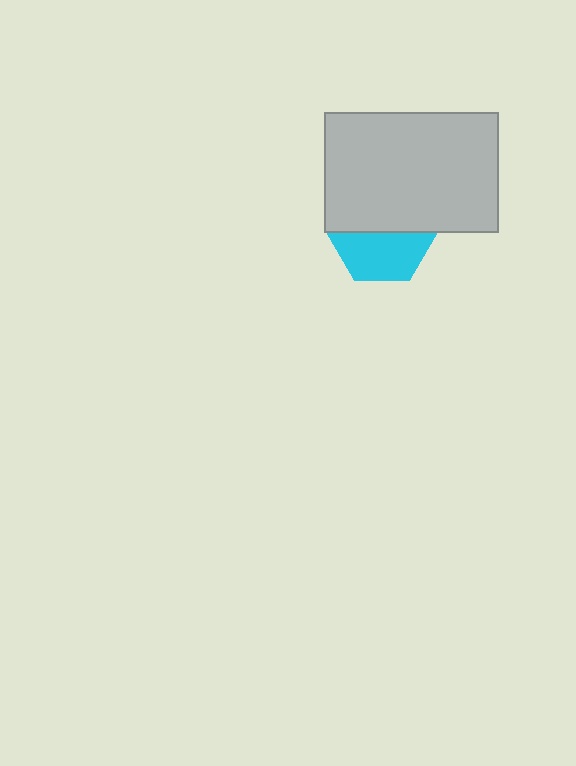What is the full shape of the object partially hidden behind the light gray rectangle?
The partially hidden object is a cyan hexagon.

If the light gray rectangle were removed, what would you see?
You would see the complete cyan hexagon.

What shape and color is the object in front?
The object in front is a light gray rectangle.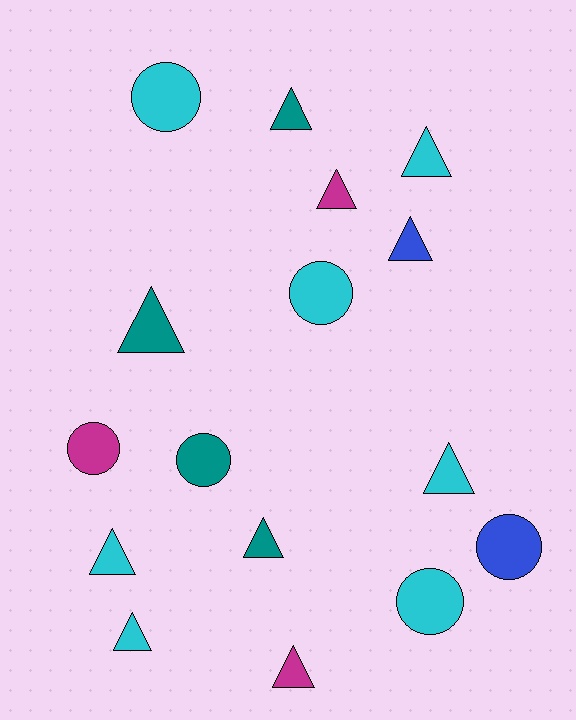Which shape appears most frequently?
Triangle, with 10 objects.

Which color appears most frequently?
Cyan, with 7 objects.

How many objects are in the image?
There are 16 objects.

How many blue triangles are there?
There is 1 blue triangle.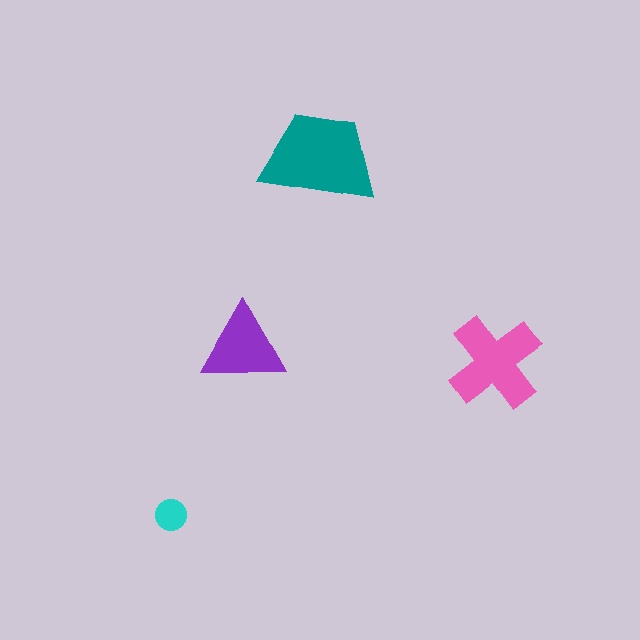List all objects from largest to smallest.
The teal trapezoid, the pink cross, the purple triangle, the cyan circle.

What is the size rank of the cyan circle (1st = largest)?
4th.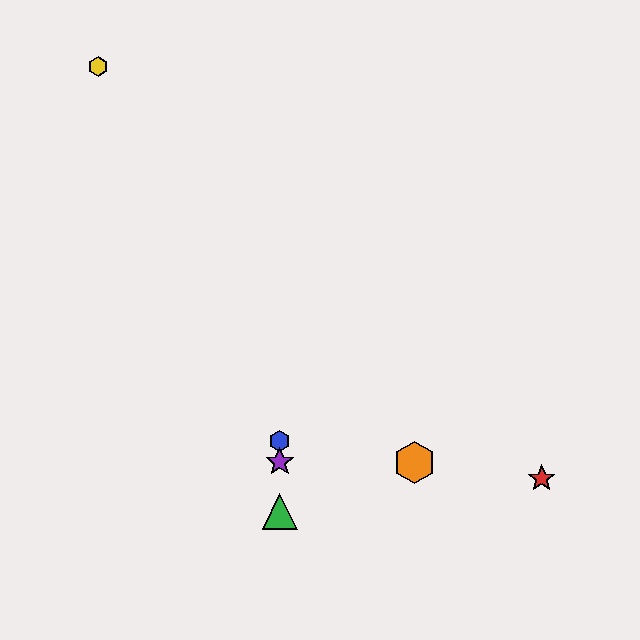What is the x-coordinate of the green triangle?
The green triangle is at x≈280.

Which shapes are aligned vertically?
The blue hexagon, the green triangle, the purple star are aligned vertically.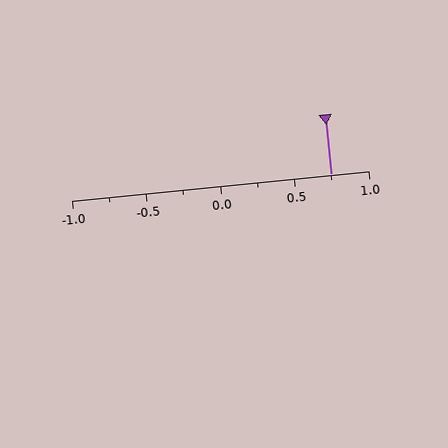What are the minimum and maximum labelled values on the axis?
The axis runs from -1.0 to 1.0.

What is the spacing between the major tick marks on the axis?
The major ticks are spaced 0.5 apart.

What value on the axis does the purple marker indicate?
The marker indicates approximately 0.75.